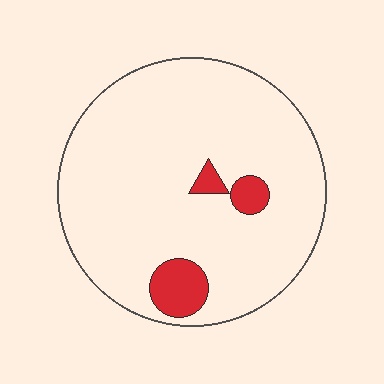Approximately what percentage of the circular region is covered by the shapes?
Approximately 10%.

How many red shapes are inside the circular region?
3.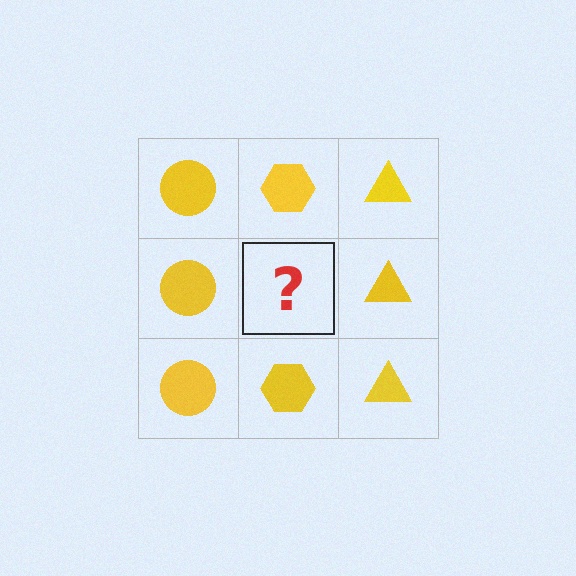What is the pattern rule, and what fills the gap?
The rule is that each column has a consistent shape. The gap should be filled with a yellow hexagon.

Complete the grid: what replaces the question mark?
The question mark should be replaced with a yellow hexagon.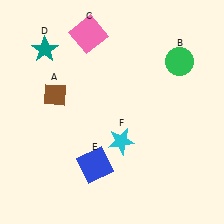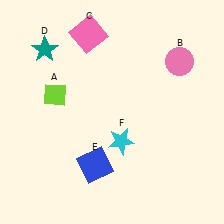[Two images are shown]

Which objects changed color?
A changed from brown to lime. B changed from green to pink.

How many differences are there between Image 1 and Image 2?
There are 2 differences between the two images.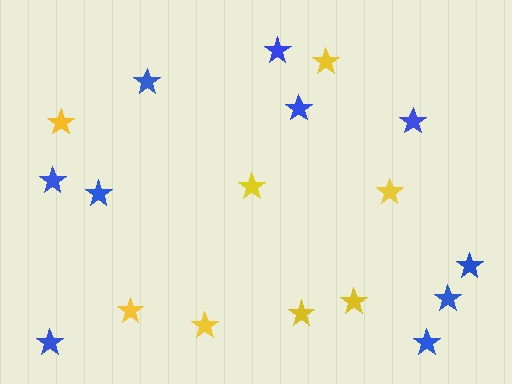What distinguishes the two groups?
There are 2 groups: one group of blue stars (10) and one group of yellow stars (8).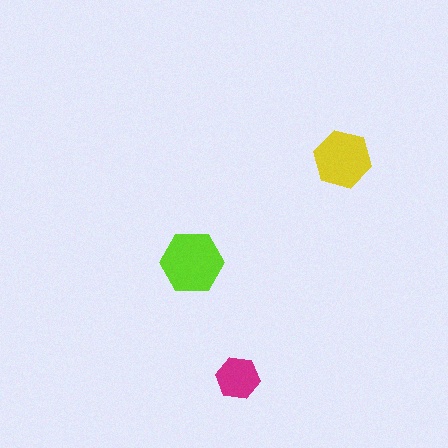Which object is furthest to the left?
The lime hexagon is leftmost.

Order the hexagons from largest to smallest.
the lime one, the yellow one, the magenta one.